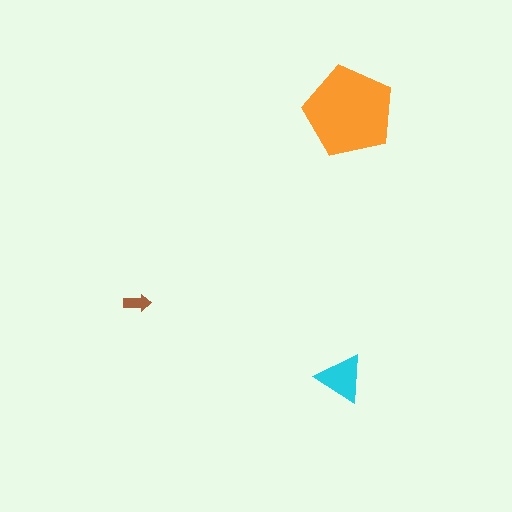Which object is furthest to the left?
The brown arrow is leftmost.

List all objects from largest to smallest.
The orange pentagon, the cyan triangle, the brown arrow.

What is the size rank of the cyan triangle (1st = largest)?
2nd.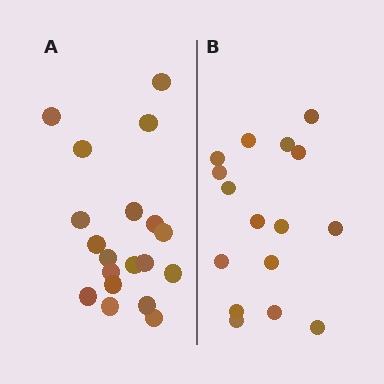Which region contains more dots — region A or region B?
Region A (the left region) has more dots.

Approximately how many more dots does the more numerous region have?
Region A has just a few more — roughly 2 or 3 more dots than region B.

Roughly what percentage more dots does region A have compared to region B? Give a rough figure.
About 20% more.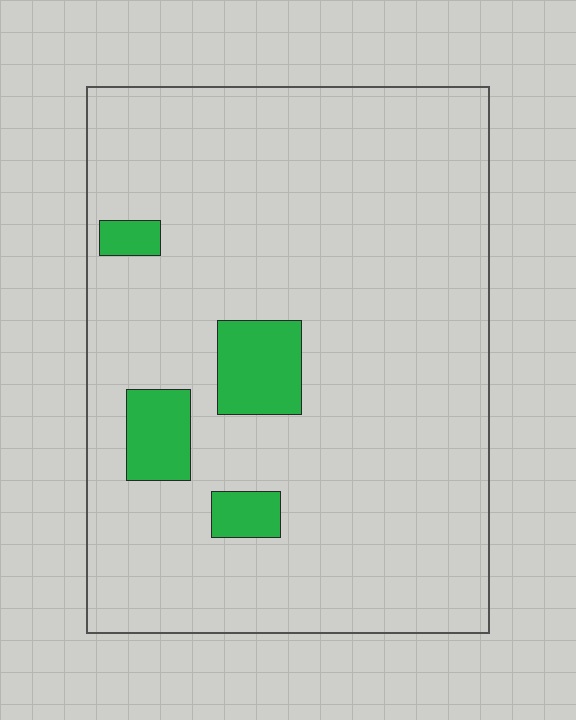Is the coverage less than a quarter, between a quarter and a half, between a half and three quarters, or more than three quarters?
Less than a quarter.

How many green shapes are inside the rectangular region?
4.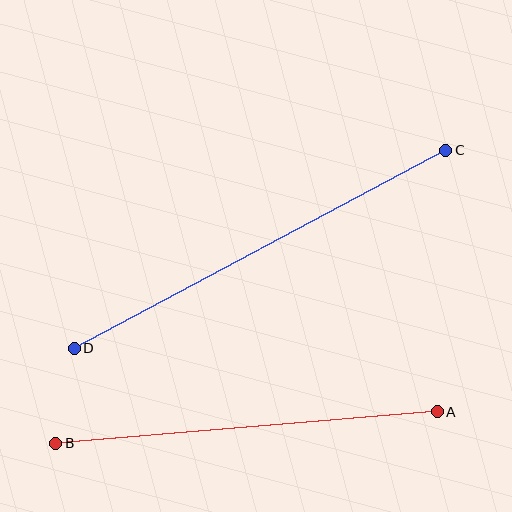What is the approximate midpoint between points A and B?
The midpoint is at approximately (247, 428) pixels.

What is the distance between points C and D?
The distance is approximately 421 pixels.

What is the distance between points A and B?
The distance is approximately 383 pixels.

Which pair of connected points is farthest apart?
Points C and D are farthest apart.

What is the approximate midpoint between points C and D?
The midpoint is at approximately (260, 249) pixels.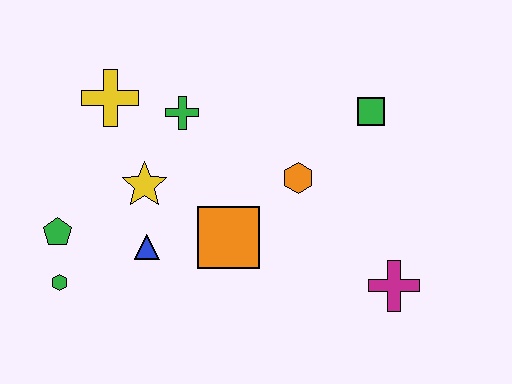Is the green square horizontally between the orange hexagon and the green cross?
No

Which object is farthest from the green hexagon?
The green square is farthest from the green hexagon.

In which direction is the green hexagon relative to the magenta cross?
The green hexagon is to the left of the magenta cross.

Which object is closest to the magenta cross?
The orange hexagon is closest to the magenta cross.